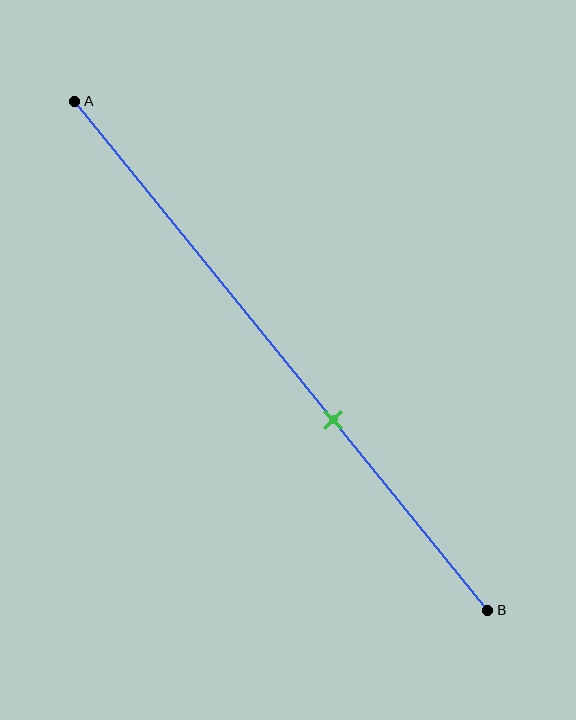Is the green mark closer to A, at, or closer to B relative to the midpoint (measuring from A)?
The green mark is closer to point B than the midpoint of segment AB.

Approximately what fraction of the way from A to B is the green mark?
The green mark is approximately 65% of the way from A to B.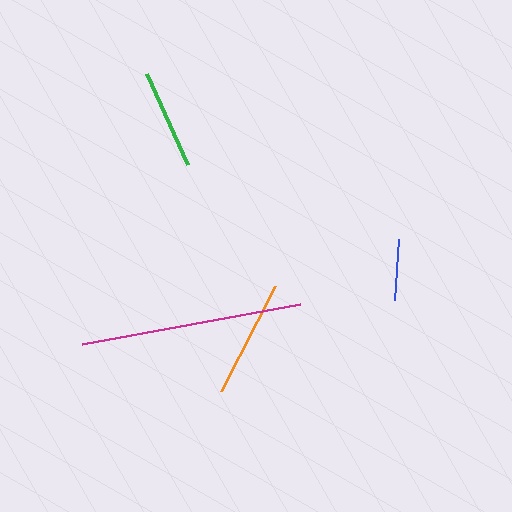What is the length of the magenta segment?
The magenta segment is approximately 222 pixels long.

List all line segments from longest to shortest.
From longest to shortest: magenta, orange, green, blue.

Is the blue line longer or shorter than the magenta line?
The magenta line is longer than the blue line.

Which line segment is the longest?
The magenta line is the longest at approximately 222 pixels.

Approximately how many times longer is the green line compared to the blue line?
The green line is approximately 1.6 times the length of the blue line.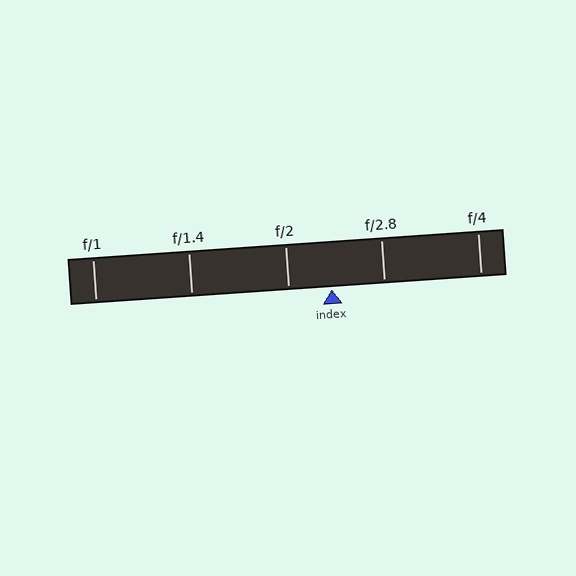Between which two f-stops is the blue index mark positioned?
The index mark is between f/2 and f/2.8.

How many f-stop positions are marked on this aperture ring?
There are 5 f-stop positions marked.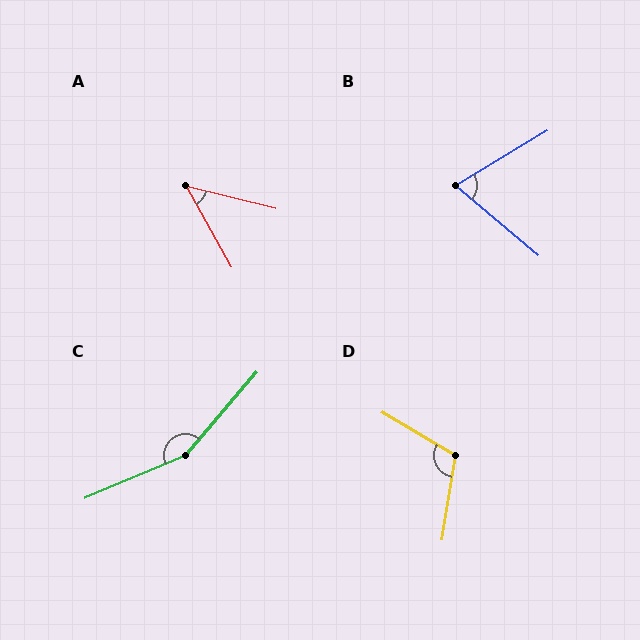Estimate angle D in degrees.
Approximately 111 degrees.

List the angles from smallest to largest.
A (46°), B (72°), D (111°), C (153°).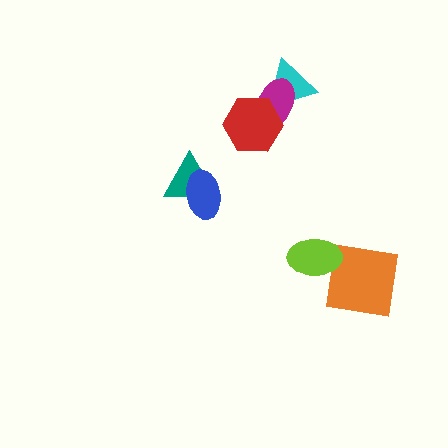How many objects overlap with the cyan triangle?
2 objects overlap with the cyan triangle.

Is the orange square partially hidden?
Yes, it is partially covered by another shape.